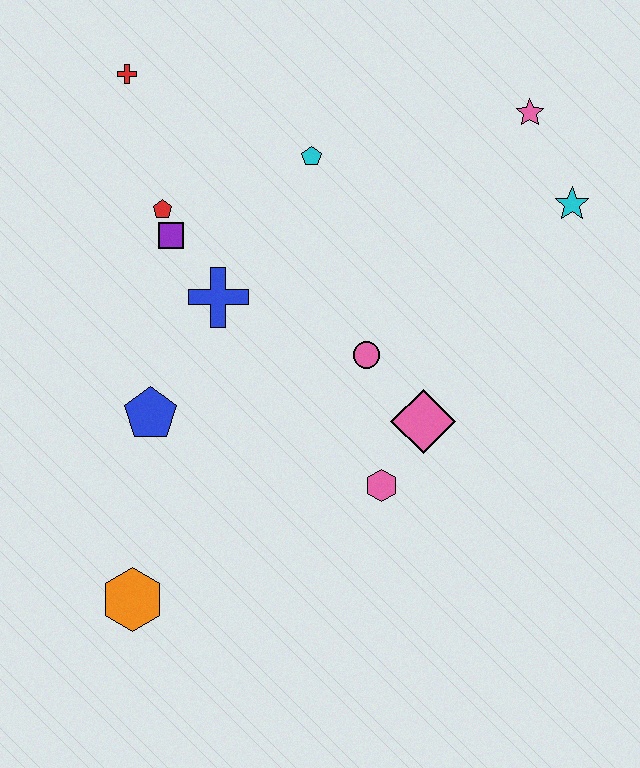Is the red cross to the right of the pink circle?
No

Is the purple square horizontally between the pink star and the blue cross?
No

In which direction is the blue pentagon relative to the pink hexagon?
The blue pentagon is to the left of the pink hexagon.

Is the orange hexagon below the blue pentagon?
Yes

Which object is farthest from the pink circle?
The red cross is farthest from the pink circle.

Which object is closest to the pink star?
The cyan star is closest to the pink star.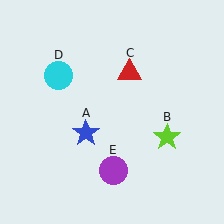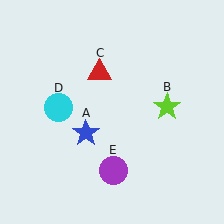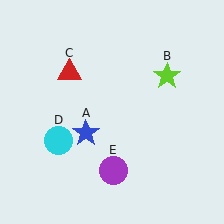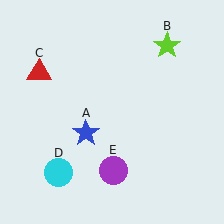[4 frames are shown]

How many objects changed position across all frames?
3 objects changed position: lime star (object B), red triangle (object C), cyan circle (object D).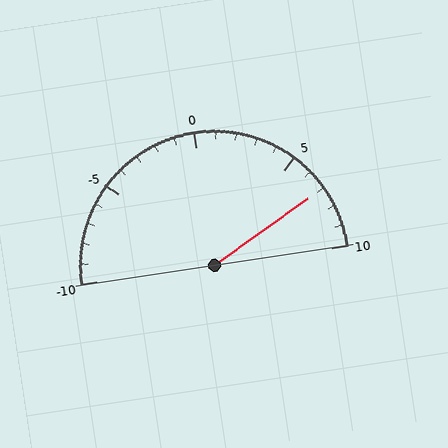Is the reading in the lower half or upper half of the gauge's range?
The reading is in the upper half of the range (-10 to 10).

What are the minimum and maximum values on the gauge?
The gauge ranges from -10 to 10.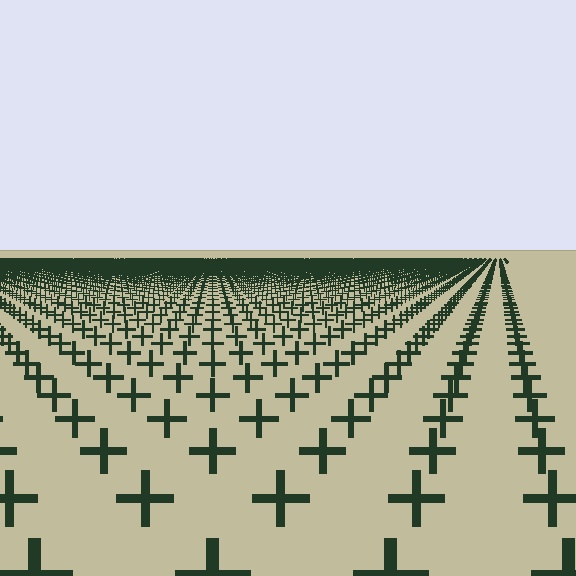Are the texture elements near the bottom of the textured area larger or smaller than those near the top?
Larger. Near the bottom, elements are closer to the viewer and appear at a bigger on-screen size.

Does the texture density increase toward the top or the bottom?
Density increases toward the top.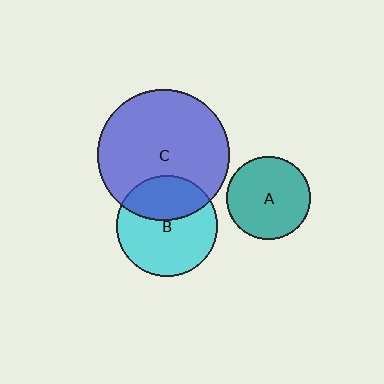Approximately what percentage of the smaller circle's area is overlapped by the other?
Approximately 35%.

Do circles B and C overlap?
Yes.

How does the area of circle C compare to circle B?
Approximately 1.7 times.